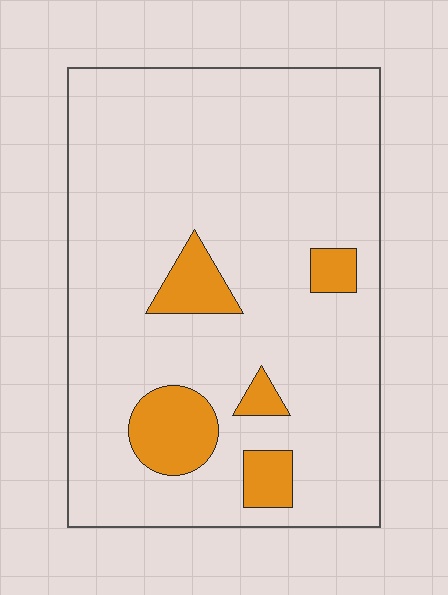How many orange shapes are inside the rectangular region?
5.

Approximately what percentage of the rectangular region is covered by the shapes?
Approximately 10%.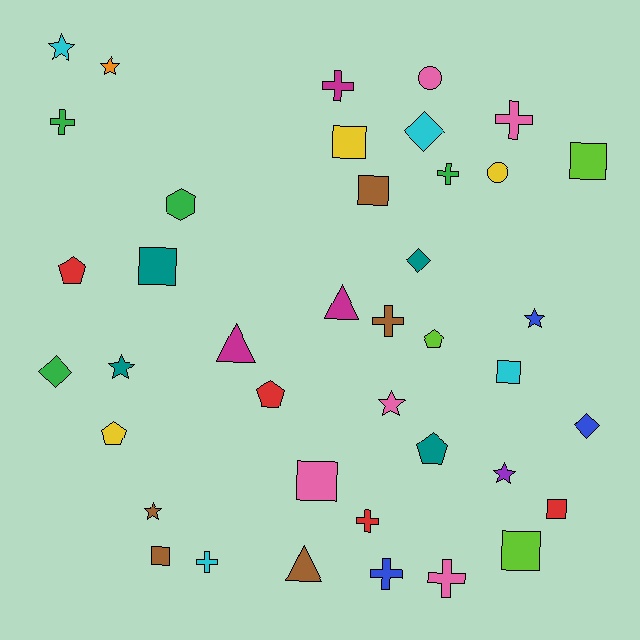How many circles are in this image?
There are 2 circles.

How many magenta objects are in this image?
There are 3 magenta objects.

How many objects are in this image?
There are 40 objects.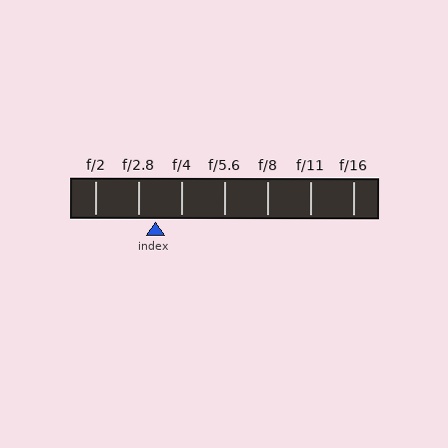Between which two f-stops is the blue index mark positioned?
The index mark is between f/2.8 and f/4.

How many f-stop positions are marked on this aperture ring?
There are 7 f-stop positions marked.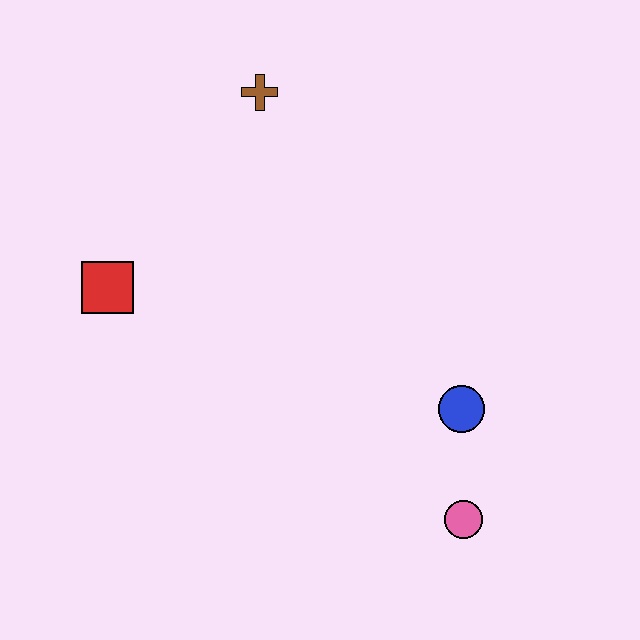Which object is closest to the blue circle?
The pink circle is closest to the blue circle.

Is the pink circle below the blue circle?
Yes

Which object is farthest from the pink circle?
The brown cross is farthest from the pink circle.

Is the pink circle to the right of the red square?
Yes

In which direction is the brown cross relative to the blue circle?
The brown cross is above the blue circle.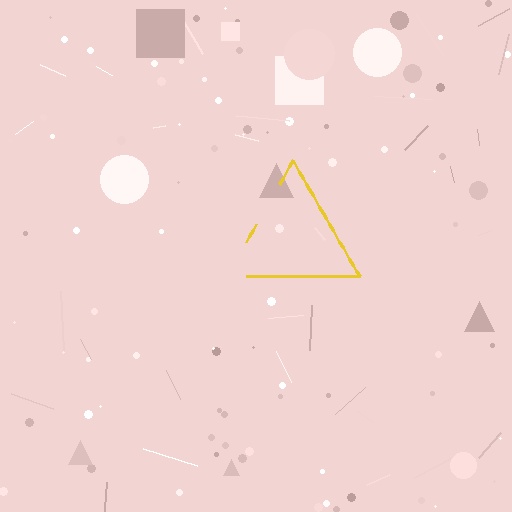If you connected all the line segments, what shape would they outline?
They would outline a triangle.